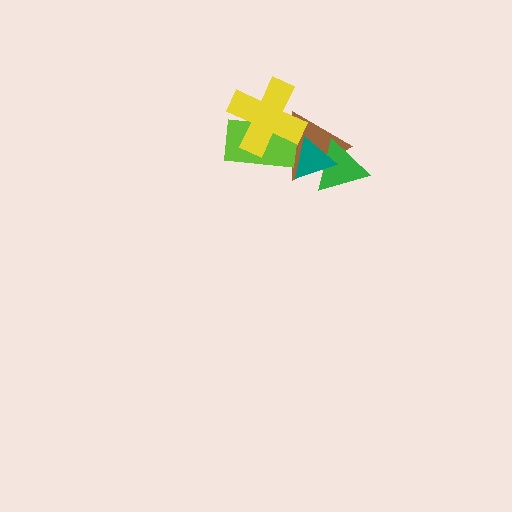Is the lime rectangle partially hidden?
Yes, it is partially covered by another shape.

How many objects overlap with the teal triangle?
3 objects overlap with the teal triangle.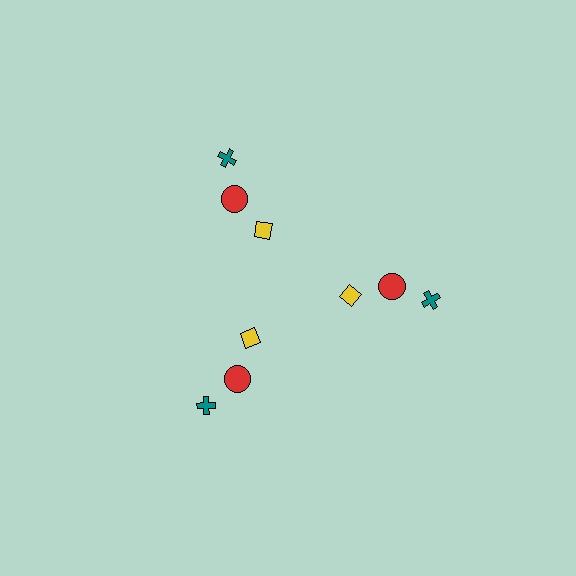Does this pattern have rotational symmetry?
Yes, this pattern has 3-fold rotational symmetry. It looks the same after rotating 120 degrees around the center.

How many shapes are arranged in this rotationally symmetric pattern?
There are 9 shapes, arranged in 3 groups of 3.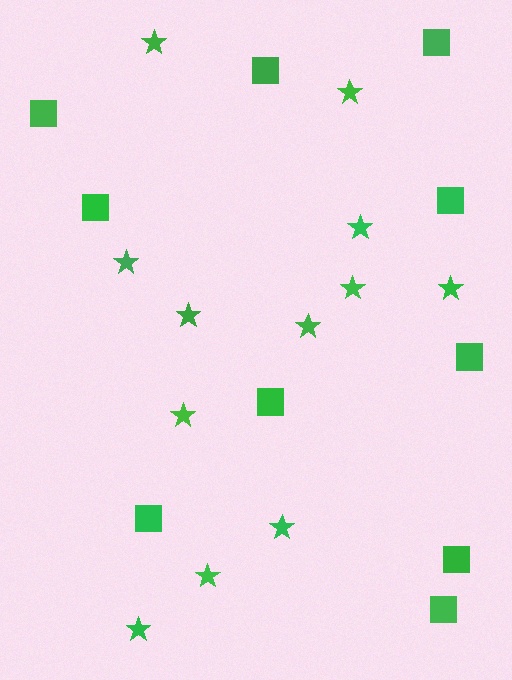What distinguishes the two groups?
There are 2 groups: one group of squares (10) and one group of stars (12).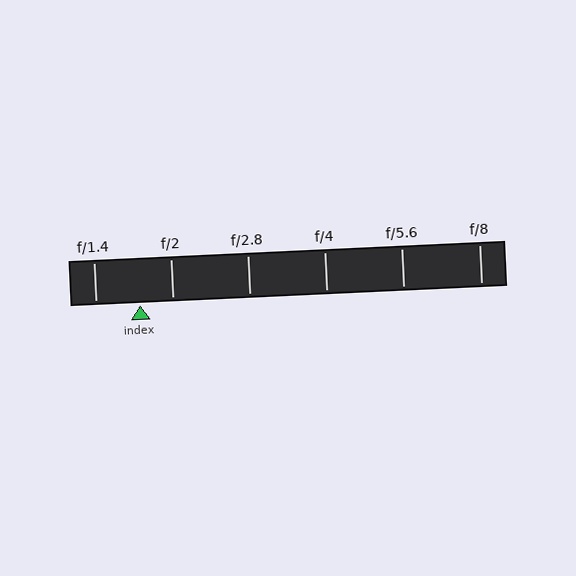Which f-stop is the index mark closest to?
The index mark is closest to f/2.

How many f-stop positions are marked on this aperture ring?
There are 6 f-stop positions marked.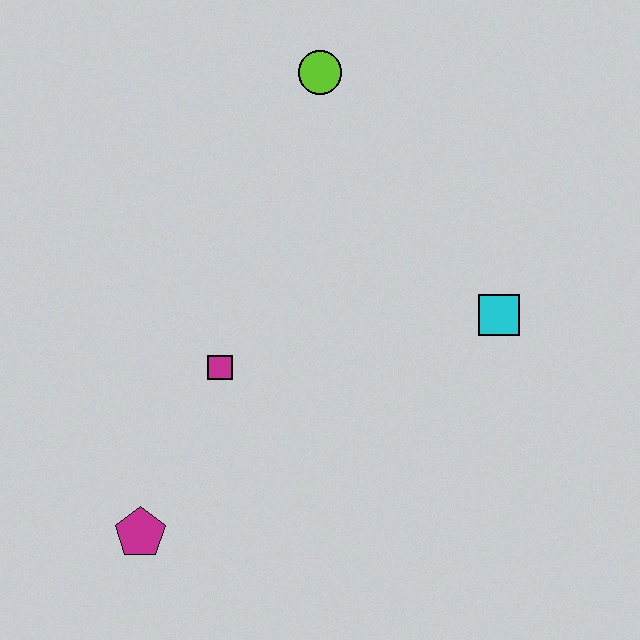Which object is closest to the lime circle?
The cyan square is closest to the lime circle.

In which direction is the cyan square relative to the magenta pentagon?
The cyan square is to the right of the magenta pentagon.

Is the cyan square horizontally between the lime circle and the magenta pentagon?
No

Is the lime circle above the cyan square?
Yes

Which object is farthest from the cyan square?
The magenta pentagon is farthest from the cyan square.